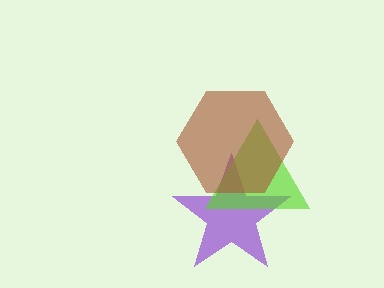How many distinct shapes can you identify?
There are 3 distinct shapes: a purple star, a lime triangle, a brown hexagon.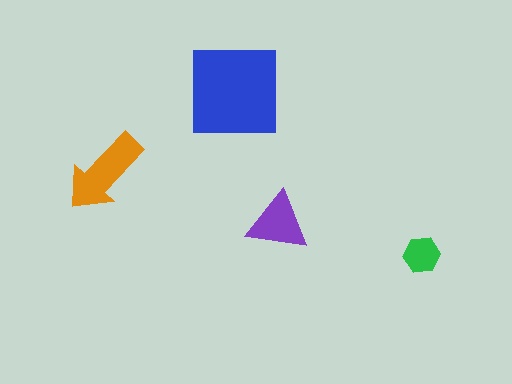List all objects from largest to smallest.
The blue square, the orange arrow, the purple triangle, the green hexagon.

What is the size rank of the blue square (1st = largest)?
1st.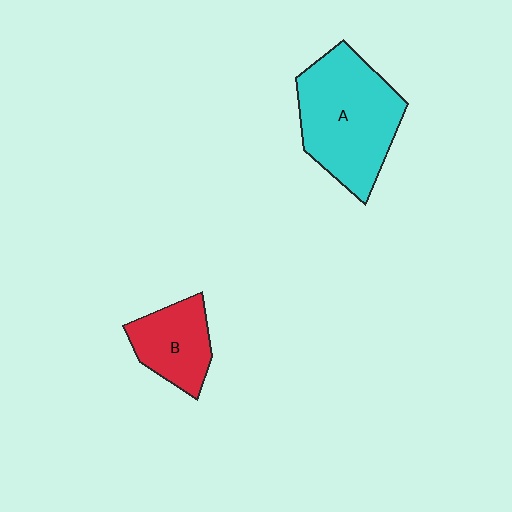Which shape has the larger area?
Shape A (cyan).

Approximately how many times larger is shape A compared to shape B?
Approximately 1.9 times.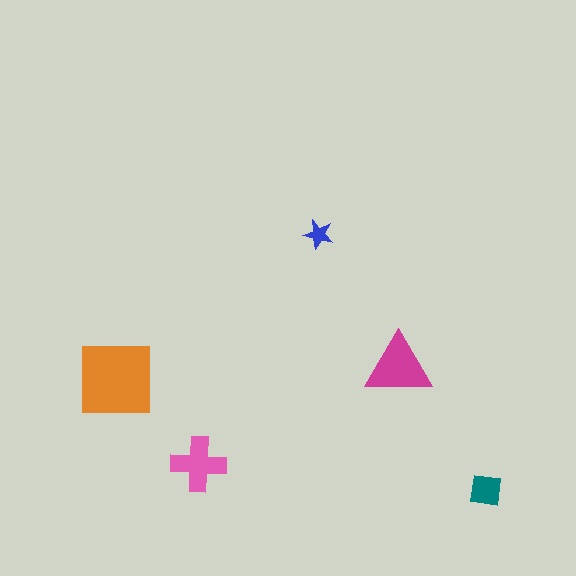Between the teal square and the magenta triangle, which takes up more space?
The magenta triangle.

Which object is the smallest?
The blue star.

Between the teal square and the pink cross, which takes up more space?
The pink cross.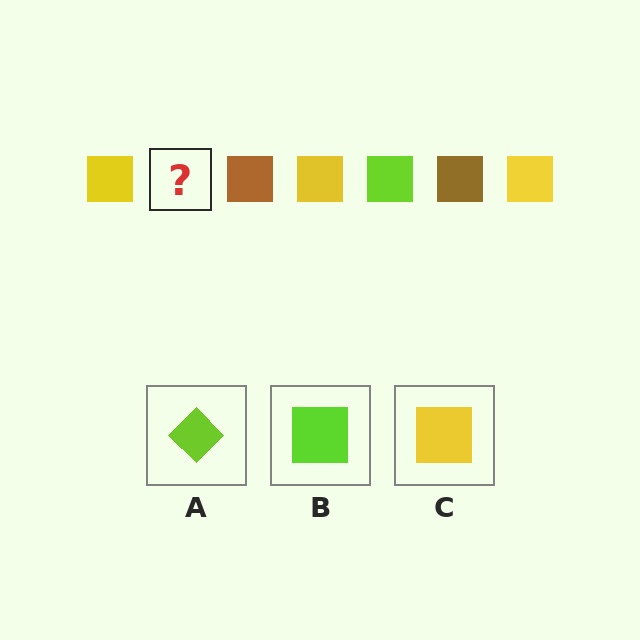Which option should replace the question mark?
Option B.